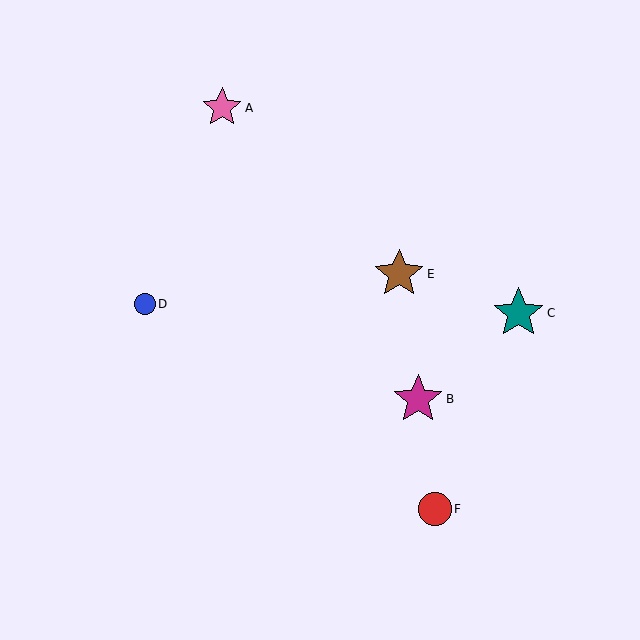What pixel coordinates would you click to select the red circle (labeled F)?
Click at (435, 509) to select the red circle F.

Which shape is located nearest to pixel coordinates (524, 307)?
The teal star (labeled C) at (518, 313) is nearest to that location.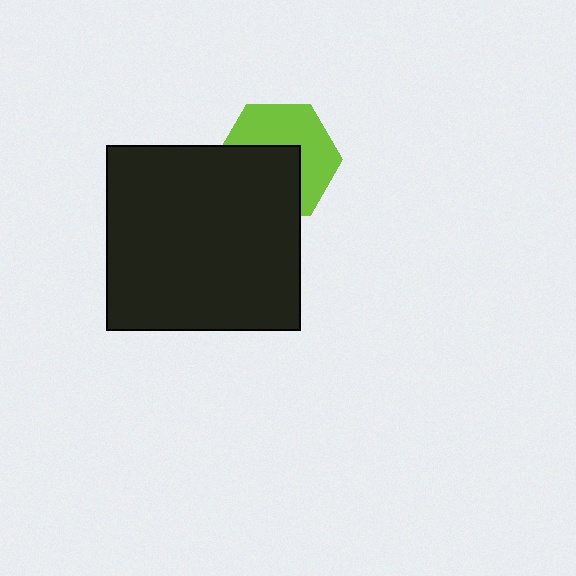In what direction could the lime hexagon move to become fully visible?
The lime hexagon could move up. That would shift it out from behind the black rectangle entirely.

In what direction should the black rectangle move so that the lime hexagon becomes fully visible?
The black rectangle should move down. That is the shortest direction to clear the overlap and leave the lime hexagon fully visible.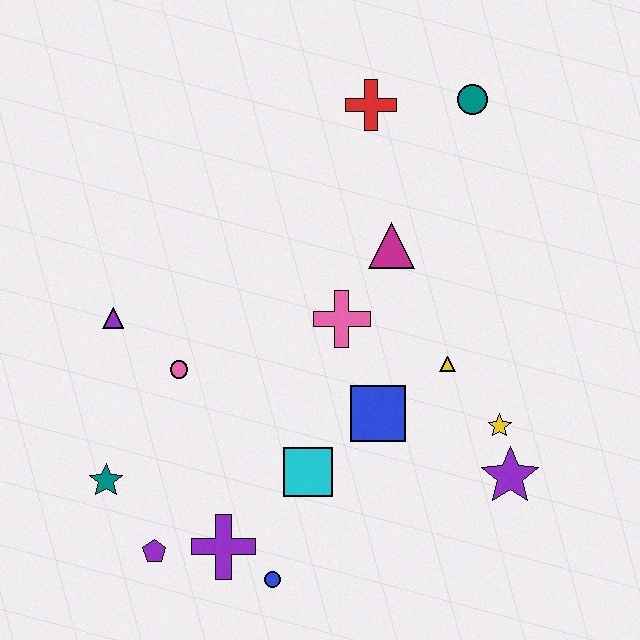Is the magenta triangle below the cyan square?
No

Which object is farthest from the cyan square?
The teal circle is farthest from the cyan square.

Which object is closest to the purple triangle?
The pink circle is closest to the purple triangle.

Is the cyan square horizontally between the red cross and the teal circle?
No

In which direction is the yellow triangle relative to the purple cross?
The yellow triangle is to the right of the purple cross.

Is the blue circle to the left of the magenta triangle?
Yes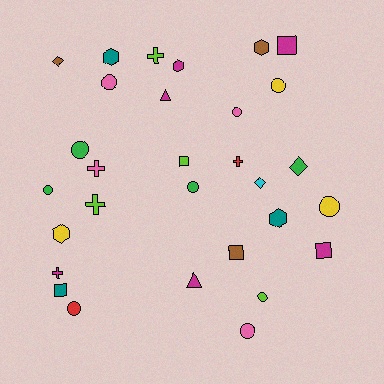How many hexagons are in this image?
There are 5 hexagons.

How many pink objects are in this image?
There are 4 pink objects.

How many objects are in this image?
There are 30 objects.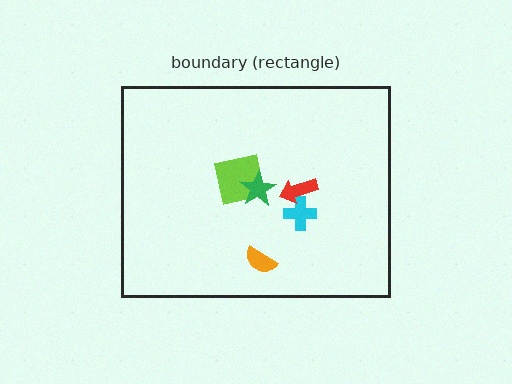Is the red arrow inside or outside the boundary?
Inside.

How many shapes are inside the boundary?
5 inside, 0 outside.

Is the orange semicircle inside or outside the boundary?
Inside.